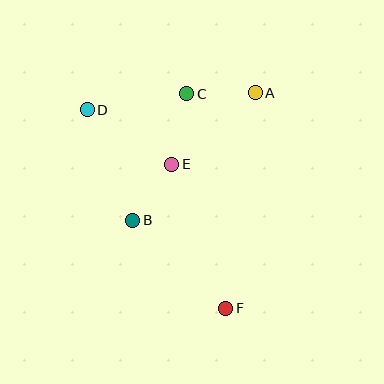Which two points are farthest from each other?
Points D and F are farthest from each other.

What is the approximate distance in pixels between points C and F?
The distance between C and F is approximately 218 pixels.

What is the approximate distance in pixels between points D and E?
The distance between D and E is approximately 100 pixels.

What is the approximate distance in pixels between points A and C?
The distance between A and C is approximately 68 pixels.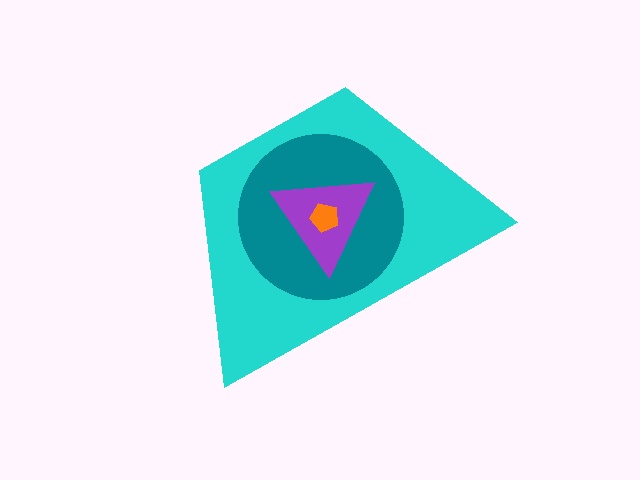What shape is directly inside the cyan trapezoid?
The teal circle.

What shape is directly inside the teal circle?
The purple triangle.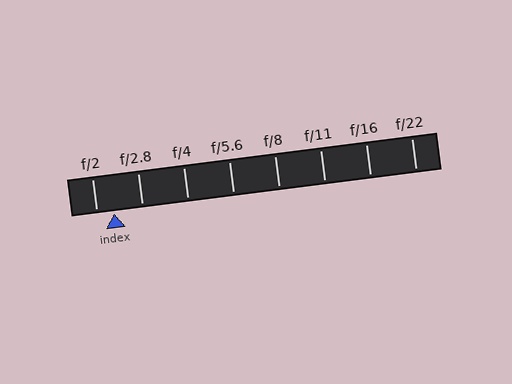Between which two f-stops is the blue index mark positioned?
The index mark is between f/2 and f/2.8.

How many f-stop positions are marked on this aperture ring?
There are 8 f-stop positions marked.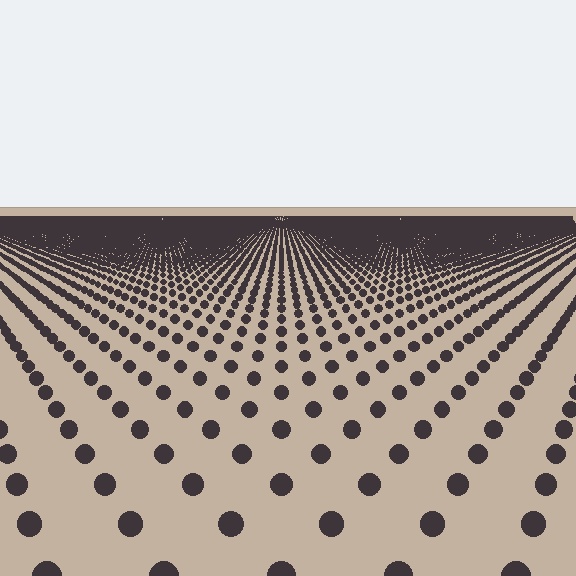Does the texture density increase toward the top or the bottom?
Density increases toward the top.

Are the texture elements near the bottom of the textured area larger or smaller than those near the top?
Larger. Near the bottom, elements are closer to the viewer and appear at a bigger on-screen size.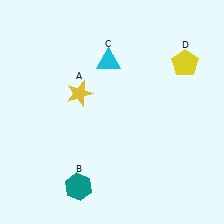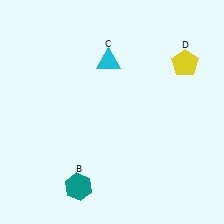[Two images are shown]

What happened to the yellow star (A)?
The yellow star (A) was removed in Image 2. It was in the top-left area of Image 1.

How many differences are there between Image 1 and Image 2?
There is 1 difference between the two images.